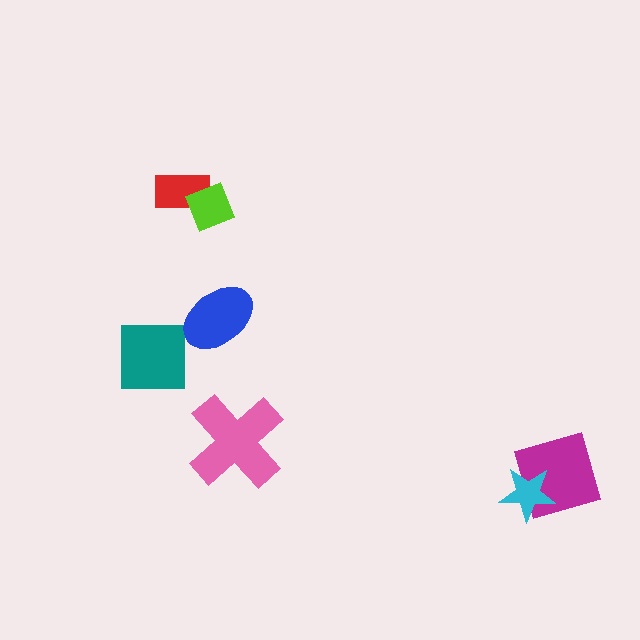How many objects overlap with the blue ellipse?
0 objects overlap with the blue ellipse.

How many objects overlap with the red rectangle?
1 object overlaps with the red rectangle.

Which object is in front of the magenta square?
The cyan star is in front of the magenta square.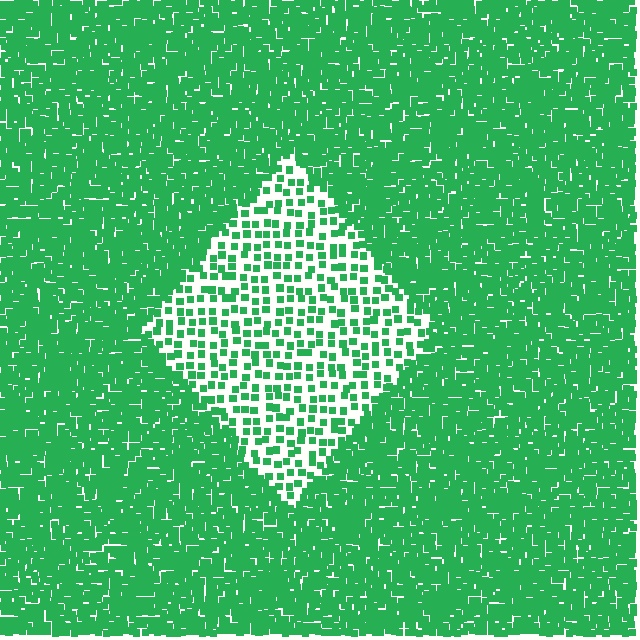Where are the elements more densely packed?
The elements are more densely packed outside the diamond boundary.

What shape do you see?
I see a diamond.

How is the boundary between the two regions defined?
The boundary is defined by a change in element density (approximately 2.9x ratio). All elements are the same color, size, and shape.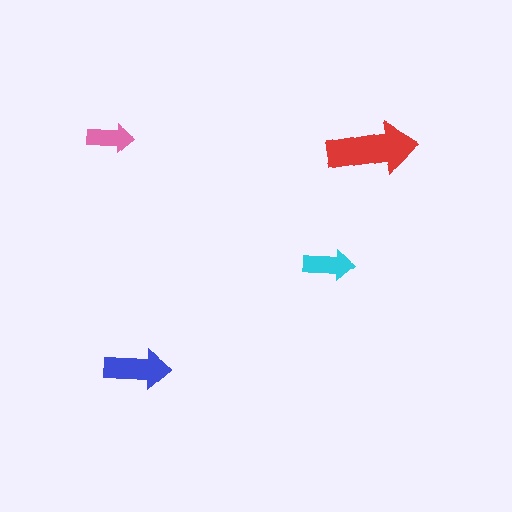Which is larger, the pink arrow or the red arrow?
The red one.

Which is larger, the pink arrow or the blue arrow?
The blue one.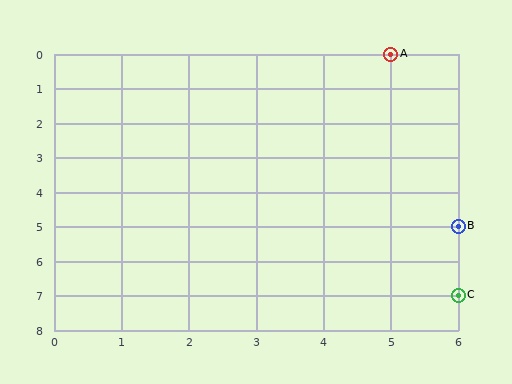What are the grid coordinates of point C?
Point C is at grid coordinates (6, 7).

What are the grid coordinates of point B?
Point B is at grid coordinates (6, 5).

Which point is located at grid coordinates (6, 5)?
Point B is at (6, 5).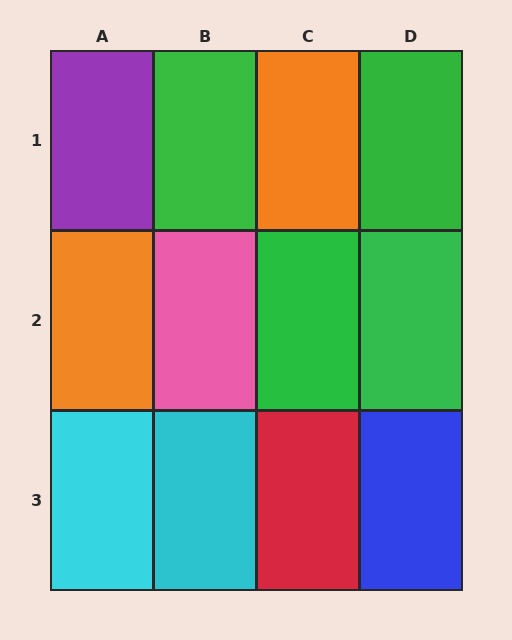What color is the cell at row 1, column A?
Purple.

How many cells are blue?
1 cell is blue.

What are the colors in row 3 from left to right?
Cyan, cyan, red, blue.